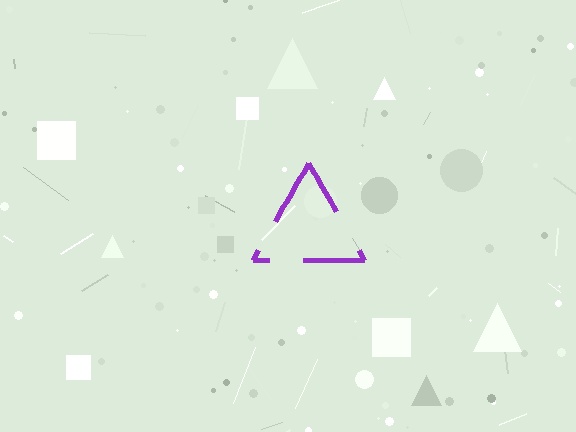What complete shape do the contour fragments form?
The contour fragments form a triangle.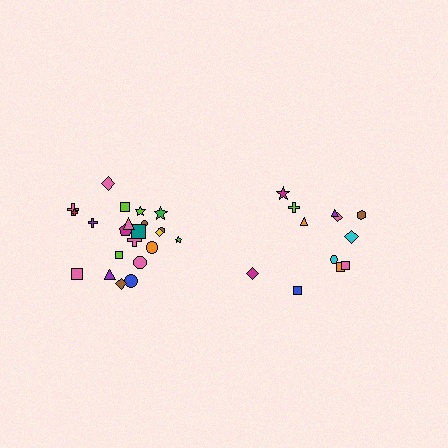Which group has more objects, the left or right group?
The left group.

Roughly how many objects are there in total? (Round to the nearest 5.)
Roughly 35 objects in total.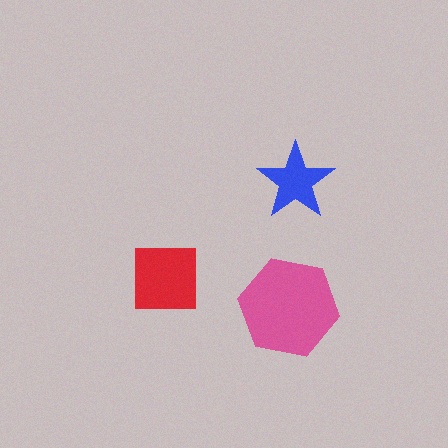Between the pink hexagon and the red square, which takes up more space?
The pink hexagon.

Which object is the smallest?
The blue star.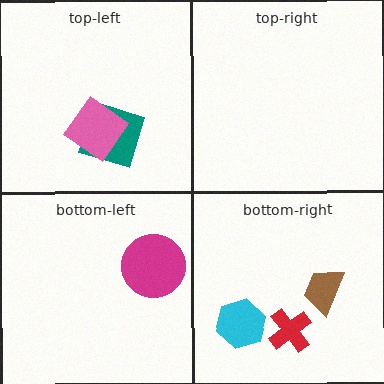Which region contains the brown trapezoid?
The bottom-right region.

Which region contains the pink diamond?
The top-left region.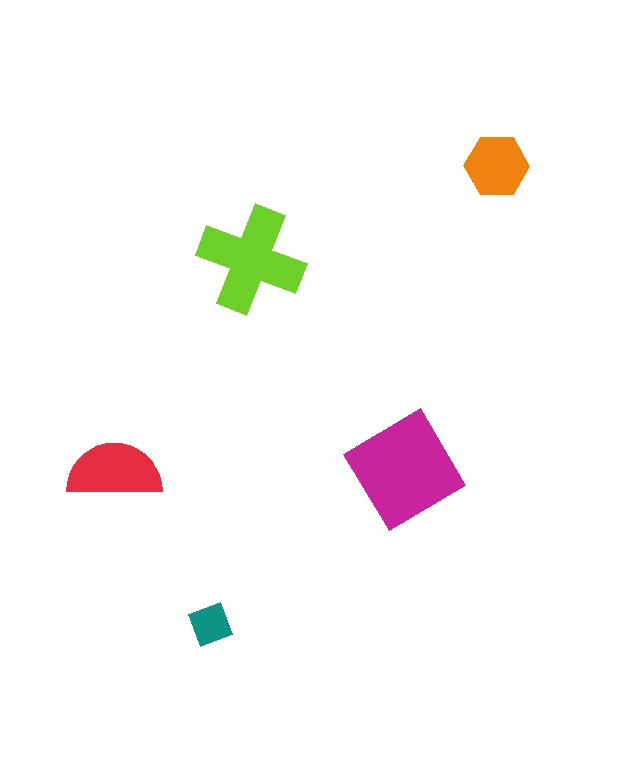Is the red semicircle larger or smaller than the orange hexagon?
Larger.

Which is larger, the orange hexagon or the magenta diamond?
The magenta diamond.